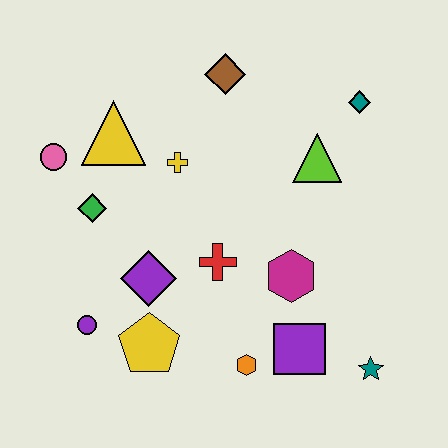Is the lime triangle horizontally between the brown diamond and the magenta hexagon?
No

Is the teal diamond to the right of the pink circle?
Yes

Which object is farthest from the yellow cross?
The teal star is farthest from the yellow cross.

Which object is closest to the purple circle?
The yellow pentagon is closest to the purple circle.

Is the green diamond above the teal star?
Yes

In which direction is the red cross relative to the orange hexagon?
The red cross is above the orange hexagon.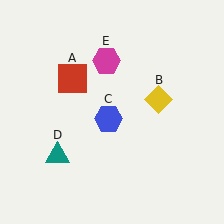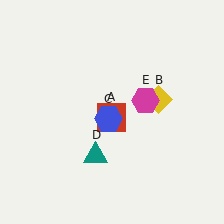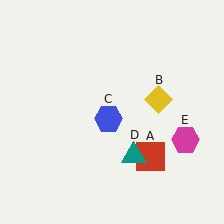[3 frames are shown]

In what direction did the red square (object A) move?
The red square (object A) moved down and to the right.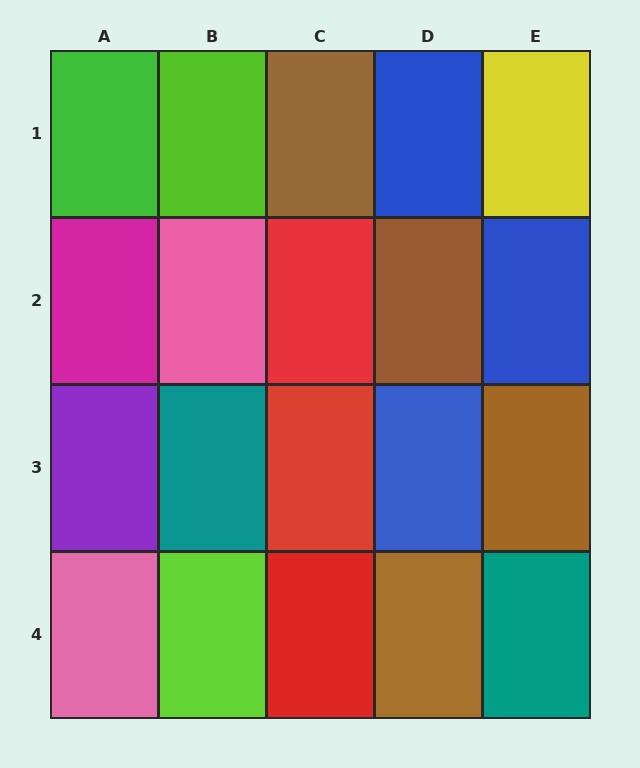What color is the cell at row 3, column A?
Purple.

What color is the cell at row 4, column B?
Lime.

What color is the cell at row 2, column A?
Magenta.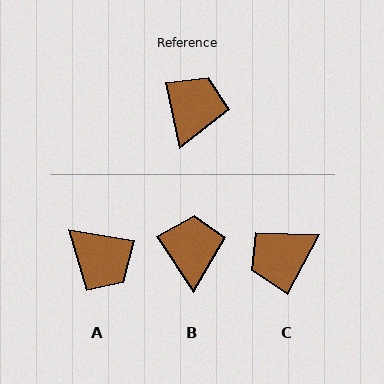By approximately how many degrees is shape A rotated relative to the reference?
Approximately 112 degrees clockwise.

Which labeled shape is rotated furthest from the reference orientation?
C, about 140 degrees away.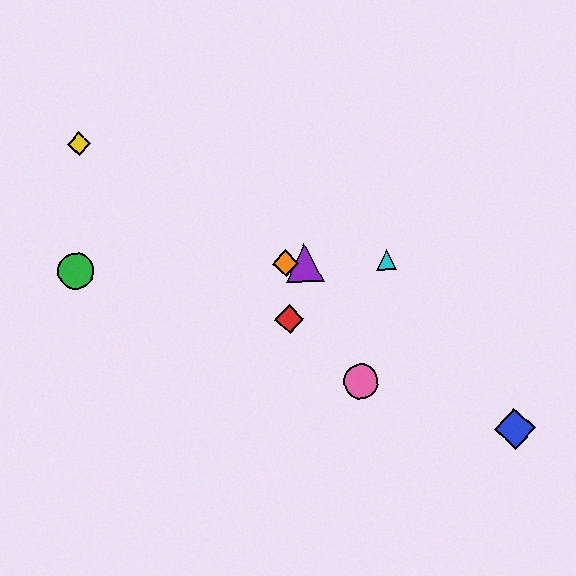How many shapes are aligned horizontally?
4 shapes (the green circle, the purple triangle, the orange diamond, the cyan triangle) are aligned horizontally.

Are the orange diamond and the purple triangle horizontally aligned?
Yes, both are at y≈263.